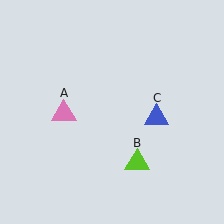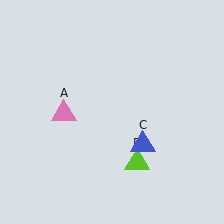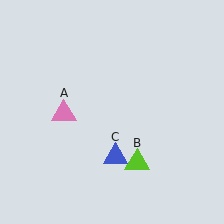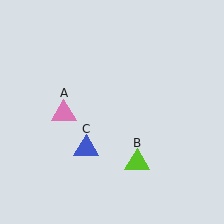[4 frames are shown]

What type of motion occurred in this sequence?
The blue triangle (object C) rotated clockwise around the center of the scene.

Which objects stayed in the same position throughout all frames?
Pink triangle (object A) and lime triangle (object B) remained stationary.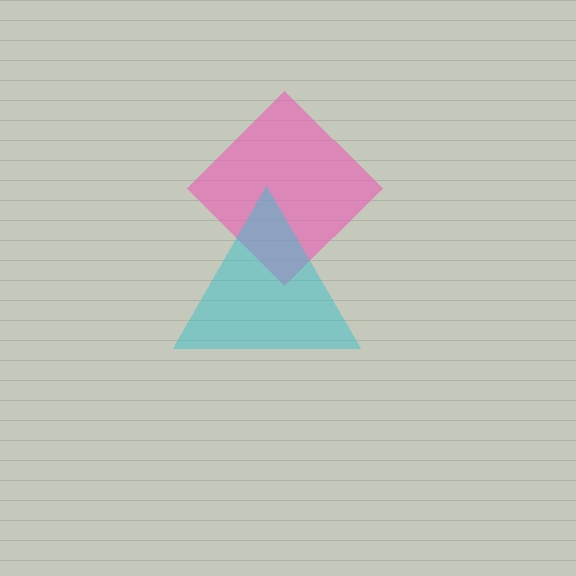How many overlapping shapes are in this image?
There are 2 overlapping shapes in the image.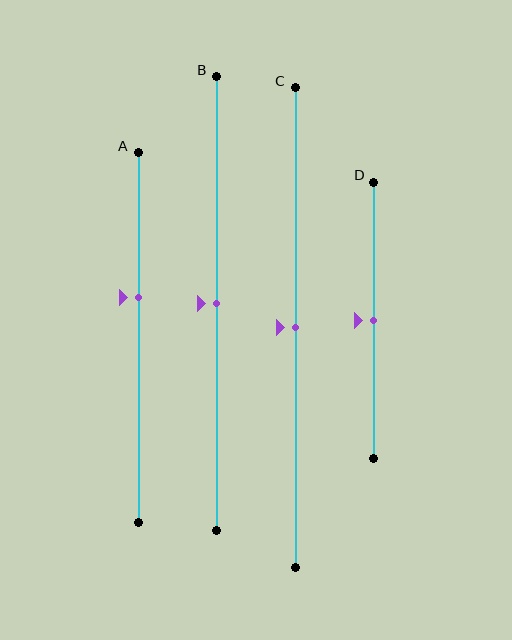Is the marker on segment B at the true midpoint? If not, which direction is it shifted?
Yes, the marker on segment B is at the true midpoint.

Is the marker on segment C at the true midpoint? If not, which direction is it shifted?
Yes, the marker on segment C is at the true midpoint.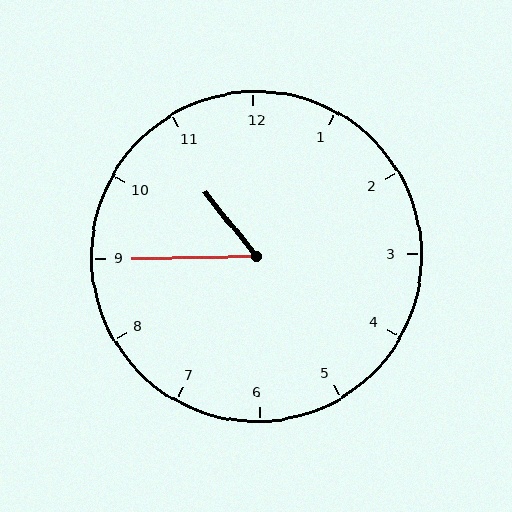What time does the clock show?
10:45.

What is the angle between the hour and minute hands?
Approximately 52 degrees.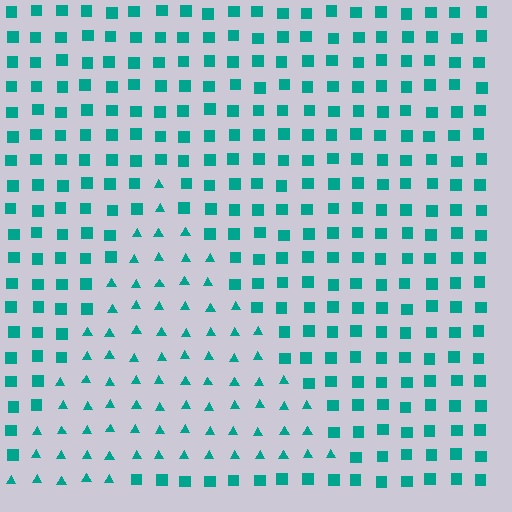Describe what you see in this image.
The image is filled with small teal elements arranged in a uniform grid. A triangle-shaped region contains triangles, while the surrounding area contains squares. The boundary is defined purely by the change in element shape.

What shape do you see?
I see a triangle.